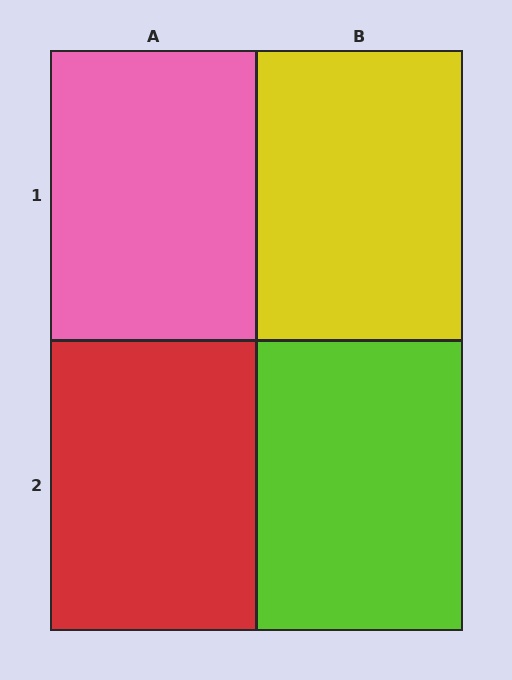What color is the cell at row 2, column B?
Lime.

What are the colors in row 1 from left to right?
Pink, yellow.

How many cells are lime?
1 cell is lime.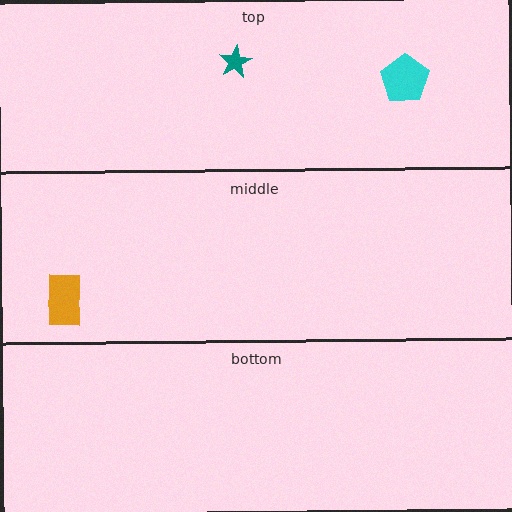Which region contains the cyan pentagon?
The top region.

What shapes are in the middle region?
The orange rectangle.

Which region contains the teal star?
The top region.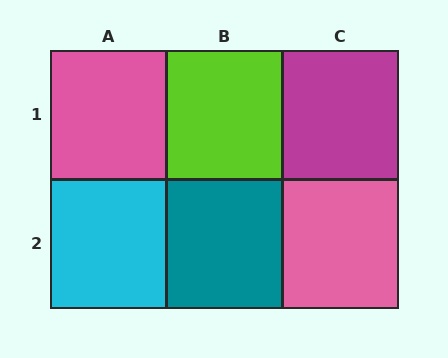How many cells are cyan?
1 cell is cyan.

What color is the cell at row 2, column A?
Cyan.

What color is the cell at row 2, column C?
Pink.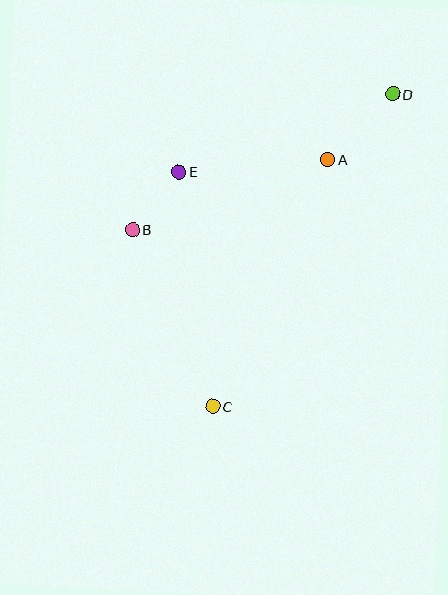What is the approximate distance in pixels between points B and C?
The distance between B and C is approximately 194 pixels.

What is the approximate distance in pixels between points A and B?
The distance between A and B is approximately 207 pixels.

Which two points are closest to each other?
Points B and E are closest to each other.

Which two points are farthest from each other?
Points C and D are farthest from each other.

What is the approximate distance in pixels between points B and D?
The distance between B and D is approximately 293 pixels.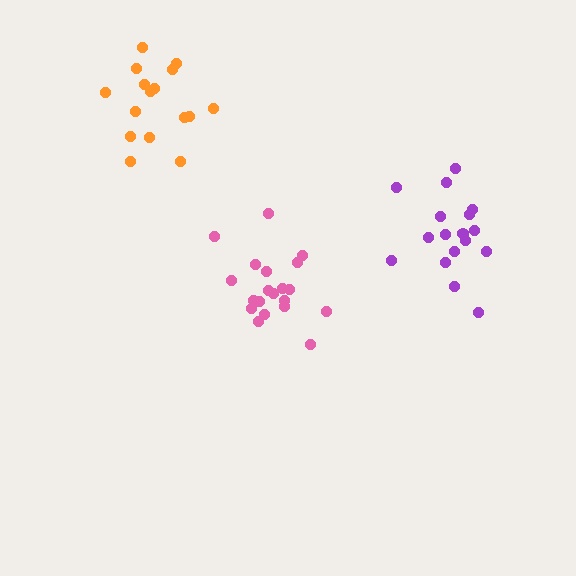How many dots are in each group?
Group 1: 17 dots, Group 2: 20 dots, Group 3: 16 dots (53 total).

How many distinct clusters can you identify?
There are 3 distinct clusters.